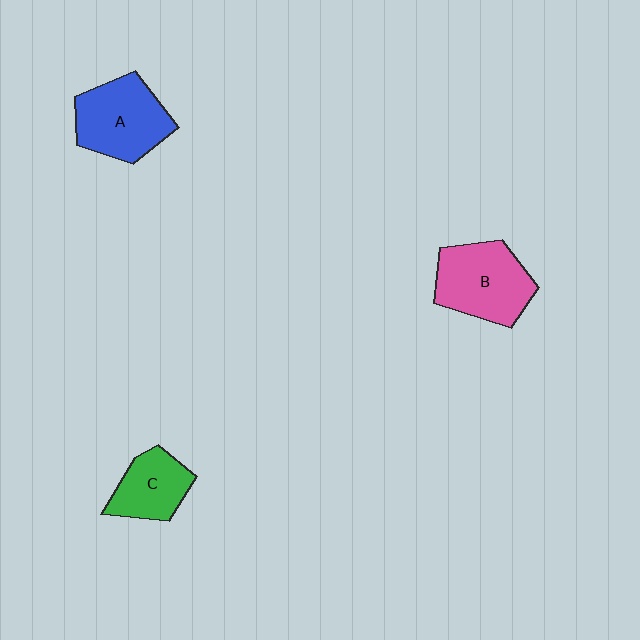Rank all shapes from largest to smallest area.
From largest to smallest: B (pink), A (blue), C (green).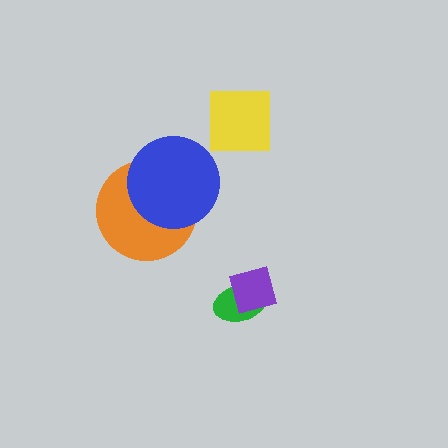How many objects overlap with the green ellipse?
1 object overlaps with the green ellipse.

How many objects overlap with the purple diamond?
1 object overlaps with the purple diamond.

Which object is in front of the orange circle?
The blue circle is in front of the orange circle.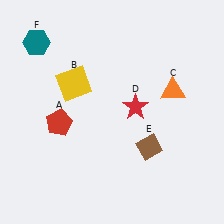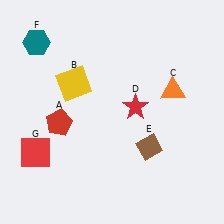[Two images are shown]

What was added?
A red square (G) was added in Image 2.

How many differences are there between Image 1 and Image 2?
There is 1 difference between the two images.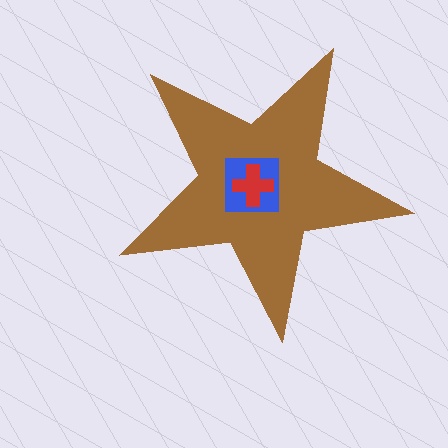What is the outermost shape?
The brown star.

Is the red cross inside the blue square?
Yes.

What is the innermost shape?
The red cross.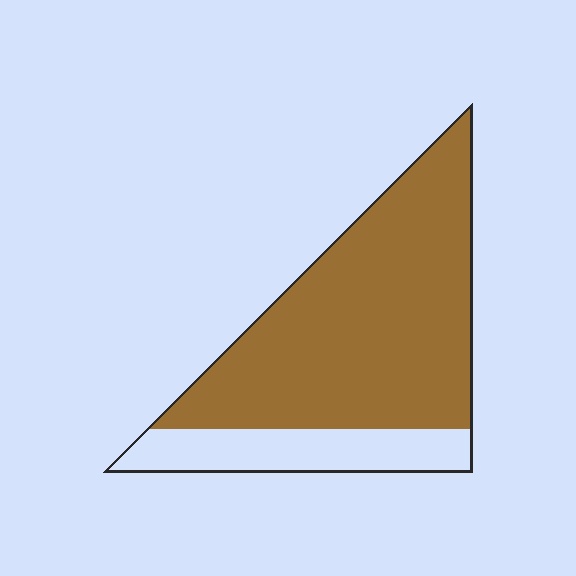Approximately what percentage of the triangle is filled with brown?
Approximately 80%.